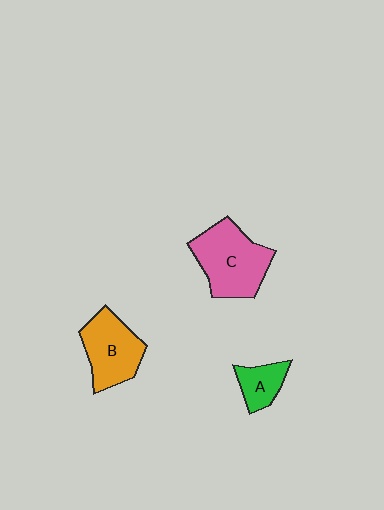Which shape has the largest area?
Shape C (pink).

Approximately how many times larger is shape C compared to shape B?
Approximately 1.2 times.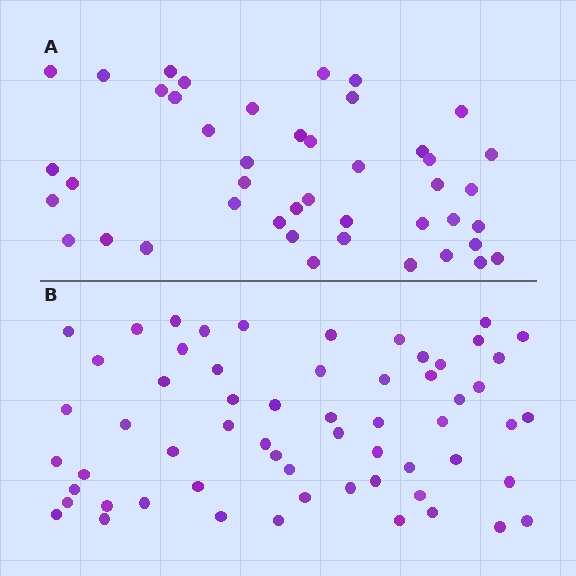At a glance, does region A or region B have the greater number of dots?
Region B (the bottom region) has more dots.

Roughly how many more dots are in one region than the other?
Region B has approximately 15 more dots than region A.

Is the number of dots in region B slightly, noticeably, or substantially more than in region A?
Region B has noticeably more, but not dramatically so. The ratio is roughly 1.4 to 1.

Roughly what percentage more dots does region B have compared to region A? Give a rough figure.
About 35% more.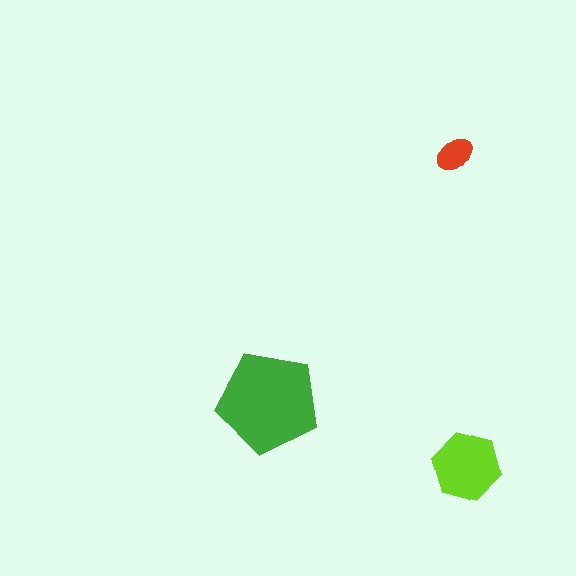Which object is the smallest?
The red ellipse.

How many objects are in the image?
There are 3 objects in the image.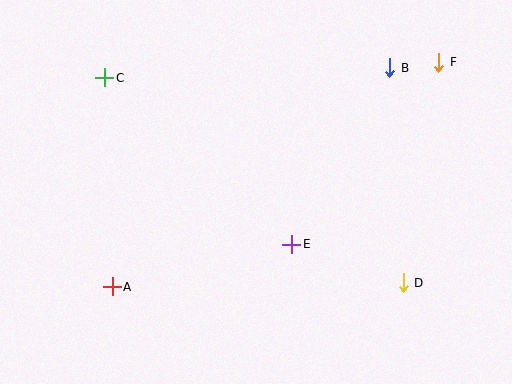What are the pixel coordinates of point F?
Point F is at (439, 62).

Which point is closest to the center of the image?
Point E at (292, 244) is closest to the center.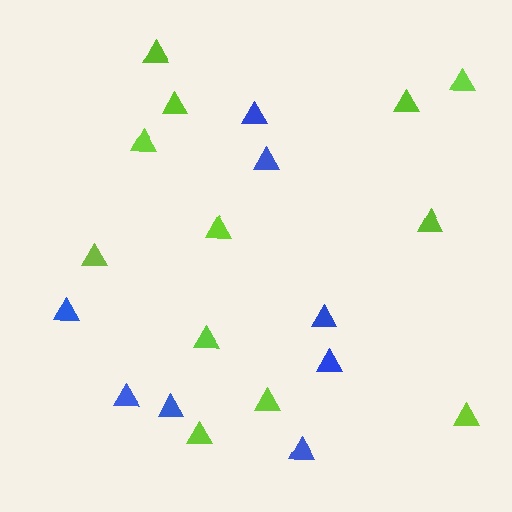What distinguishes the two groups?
There are 2 groups: one group of lime triangles (12) and one group of blue triangles (8).